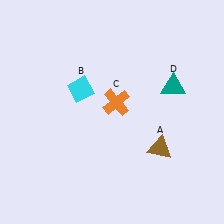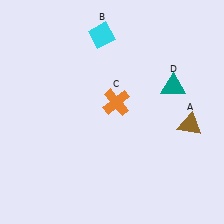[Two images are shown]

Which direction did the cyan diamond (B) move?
The cyan diamond (B) moved up.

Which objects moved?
The objects that moved are: the brown triangle (A), the cyan diamond (B).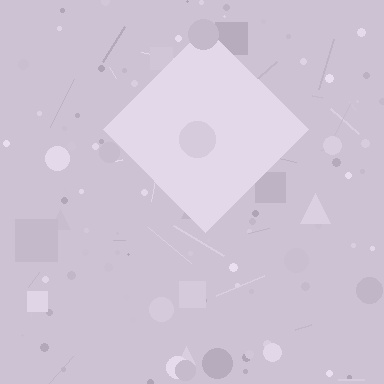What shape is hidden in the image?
A diamond is hidden in the image.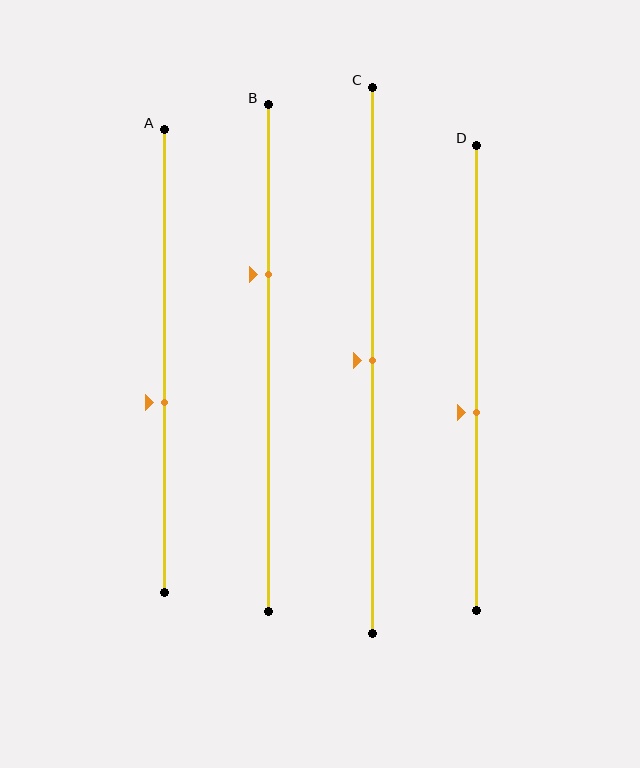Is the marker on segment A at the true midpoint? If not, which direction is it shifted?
No, the marker on segment A is shifted downward by about 9% of the segment length.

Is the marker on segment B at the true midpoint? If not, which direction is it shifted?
No, the marker on segment B is shifted upward by about 17% of the segment length.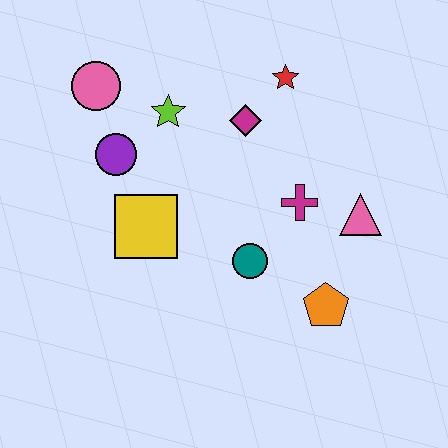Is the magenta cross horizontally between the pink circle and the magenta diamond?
No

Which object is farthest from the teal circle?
The pink circle is farthest from the teal circle.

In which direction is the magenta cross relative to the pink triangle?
The magenta cross is to the left of the pink triangle.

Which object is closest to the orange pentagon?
The teal circle is closest to the orange pentagon.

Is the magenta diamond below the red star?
Yes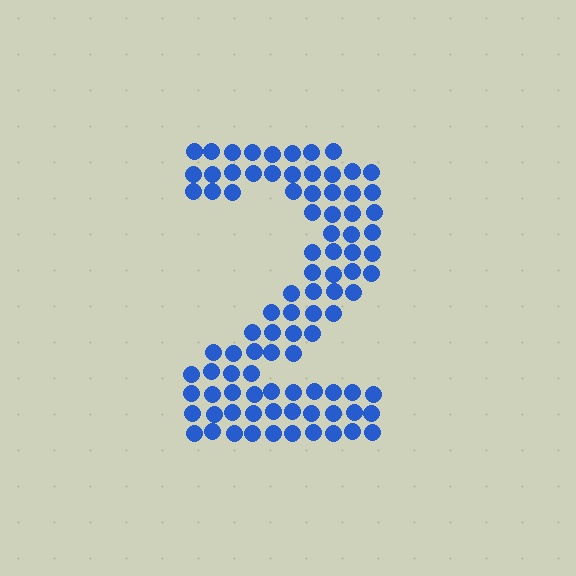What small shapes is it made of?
It is made of small circles.